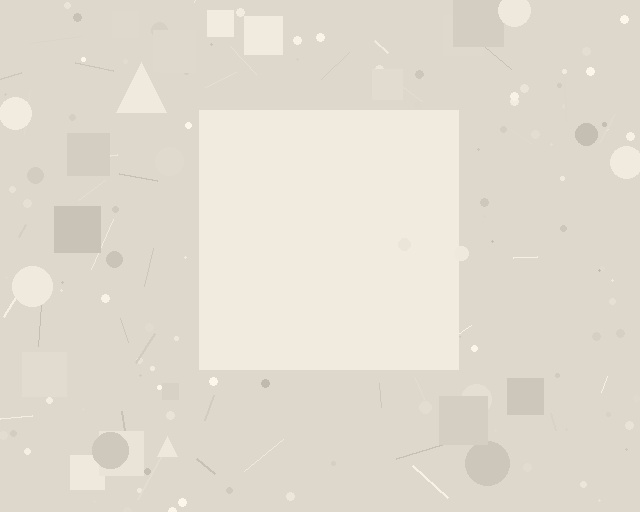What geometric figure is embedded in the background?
A square is embedded in the background.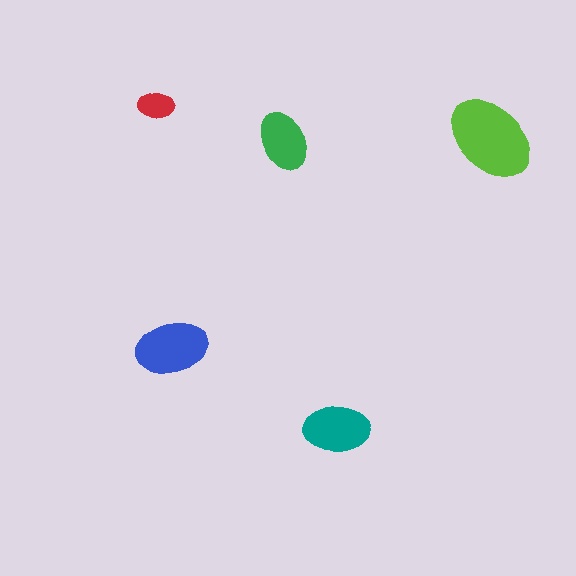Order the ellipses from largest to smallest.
the lime one, the blue one, the teal one, the green one, the red one.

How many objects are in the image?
There are 5 objects in the image.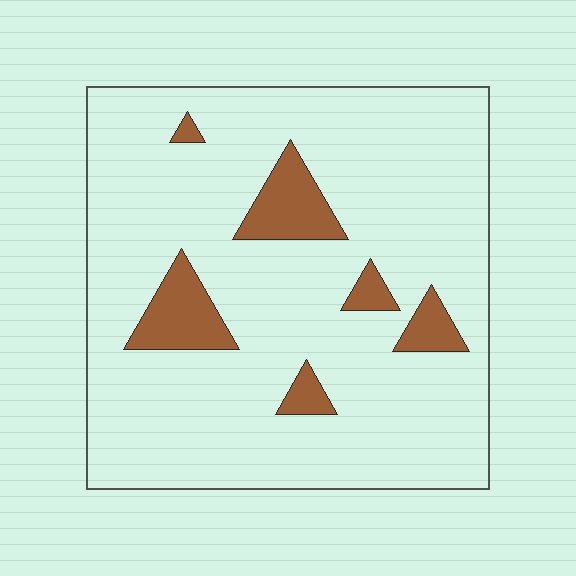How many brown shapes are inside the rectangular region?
6.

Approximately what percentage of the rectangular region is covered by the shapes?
Approximately 10%.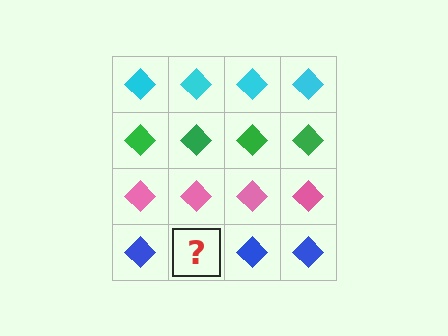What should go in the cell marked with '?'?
The missing cell should contain a blue diamond.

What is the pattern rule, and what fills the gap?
The rule is that each row has a consistent color. The gap should be filled with a blue diamond.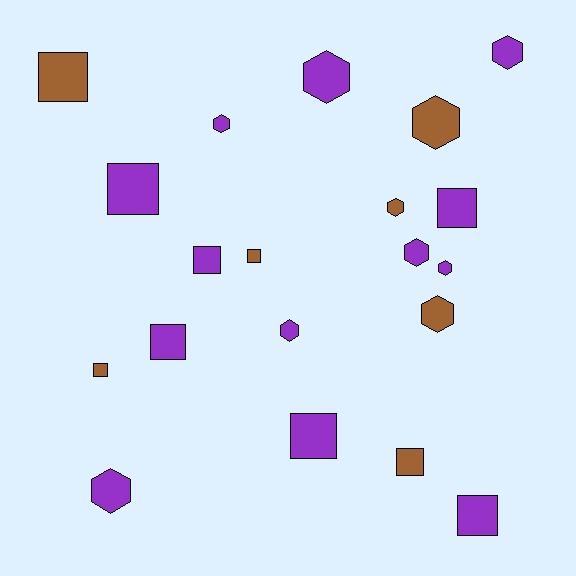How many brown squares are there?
There are 4 brown squares.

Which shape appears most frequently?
Hexagon, with 10 objects.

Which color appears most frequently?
Purple, with 13 objects.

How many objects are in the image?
There are 20 objects.